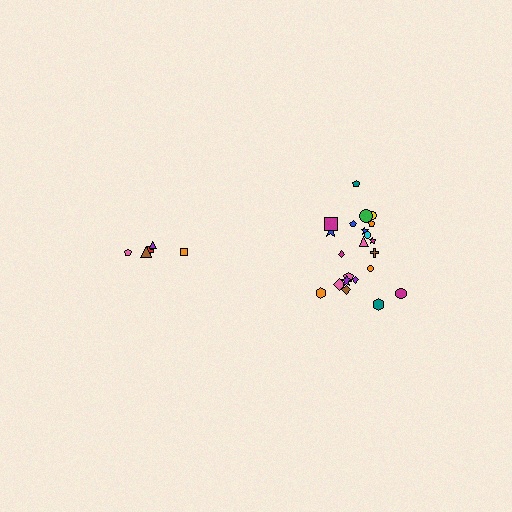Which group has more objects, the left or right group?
The right group.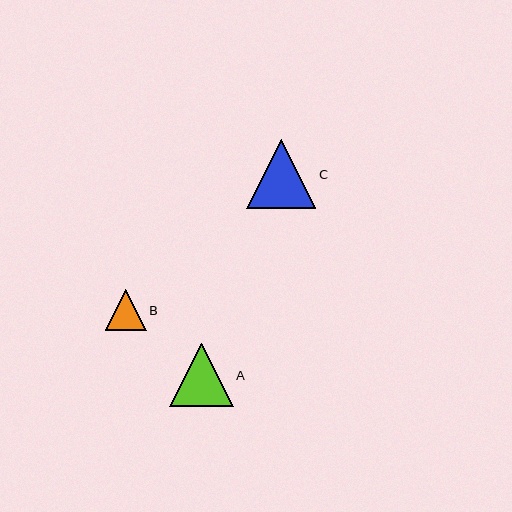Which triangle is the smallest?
Triangle B is the smallest with a size of approximately 40 pixels.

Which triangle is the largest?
Triangle C is the largest with a size of approximately 69 pixels.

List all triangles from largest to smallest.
From largest to smallest: C, A, B.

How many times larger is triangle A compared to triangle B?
Triangle A is approximately 1.6 times the size of triangle B.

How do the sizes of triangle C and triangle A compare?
Triangle C and triangle A are approximately the same size.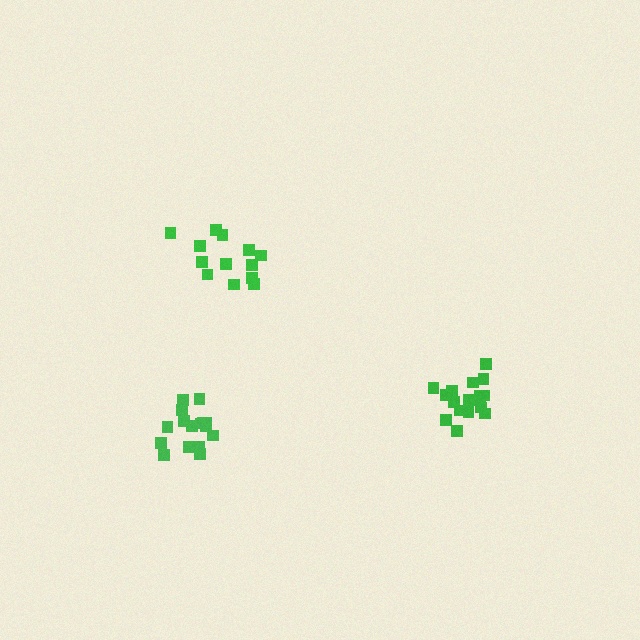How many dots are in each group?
Group 1: 13 dots, Group 2: 16 dots, Group 3: 16 dots (45 total).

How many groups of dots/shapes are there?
There are 3 groups.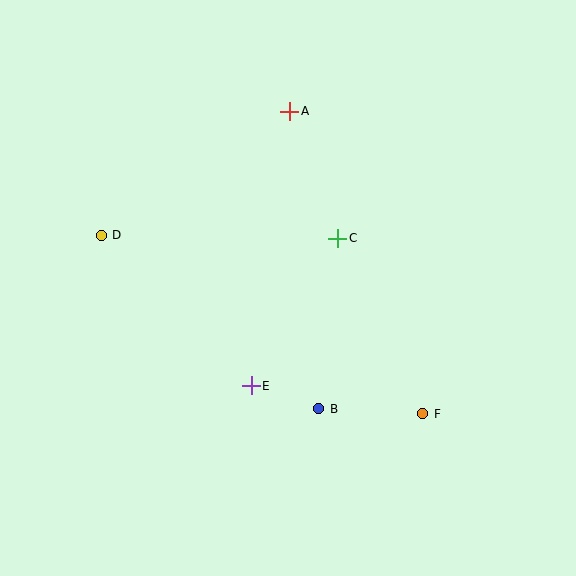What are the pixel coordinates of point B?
Point B is at (319, 409).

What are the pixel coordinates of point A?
Point A is at (290, 111).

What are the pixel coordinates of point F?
Point F is at (423, 414).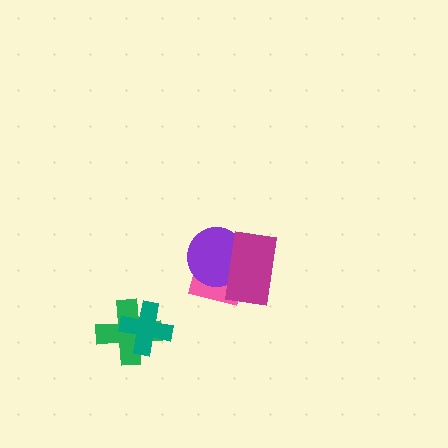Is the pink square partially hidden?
Yes, it is partially covered by another shape.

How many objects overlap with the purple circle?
2 objects overlap with the purple circle.